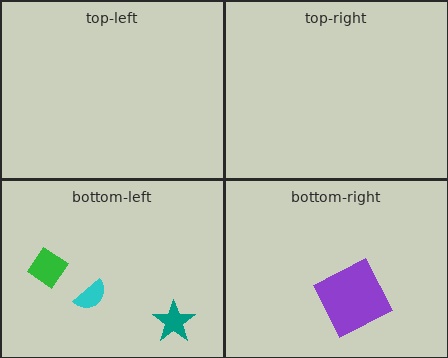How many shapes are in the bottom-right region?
1.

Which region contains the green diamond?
The bottom-left region.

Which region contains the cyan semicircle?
The bottom-left region.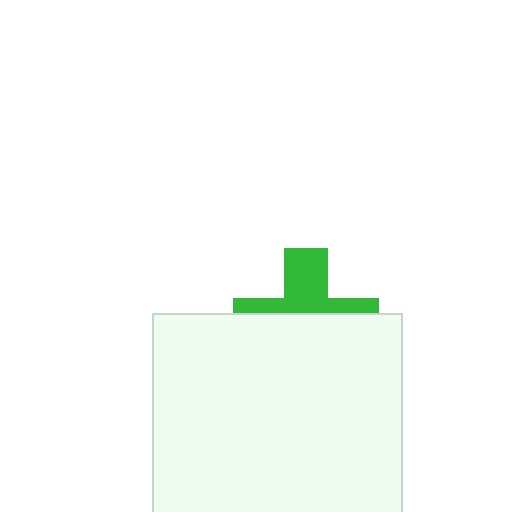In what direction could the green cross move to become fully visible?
The green cross could move up. That would shift it out from behind the white rectangle entirely.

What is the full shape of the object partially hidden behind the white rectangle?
The partially hidden object is a green cross.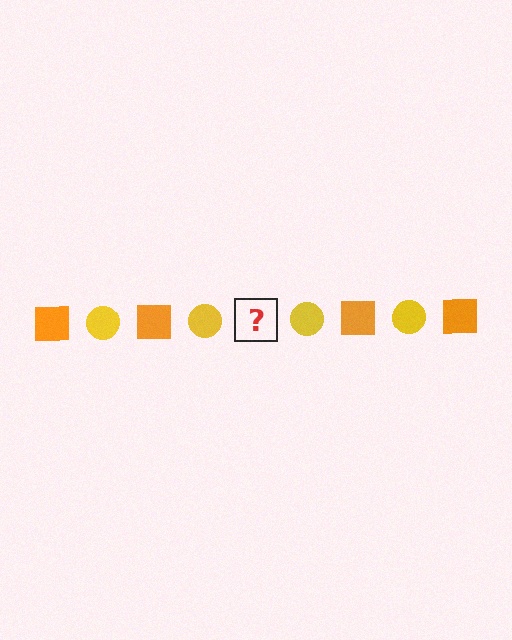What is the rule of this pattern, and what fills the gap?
The rule is that the pattern alternates between orange square and yellow circle. The gap should be filled with an orange square.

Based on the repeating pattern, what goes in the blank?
The blank should be an orange square.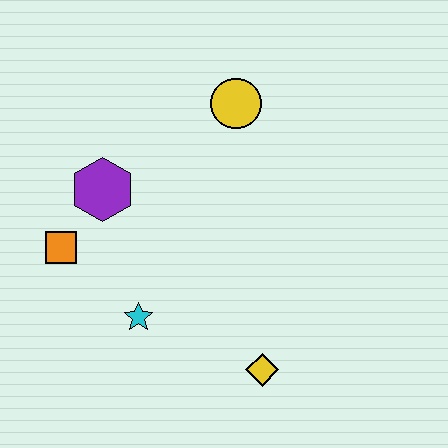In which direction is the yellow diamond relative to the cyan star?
The yellow diamond is to the right of the cyan star.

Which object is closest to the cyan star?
The orange square is closest to the cyan star.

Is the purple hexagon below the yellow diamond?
No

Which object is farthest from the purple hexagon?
The yellow diamond is farthest from the purple hexagon.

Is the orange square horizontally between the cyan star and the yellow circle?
No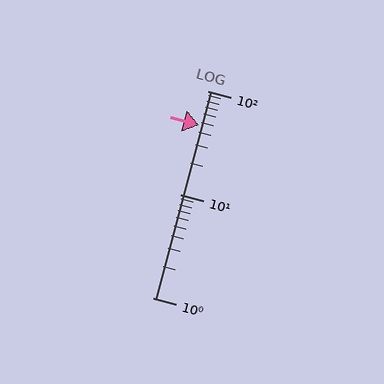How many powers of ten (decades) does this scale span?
The scale spans 2 decades, from 1 to 100.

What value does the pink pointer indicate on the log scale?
The pointer indicates approximately 47.